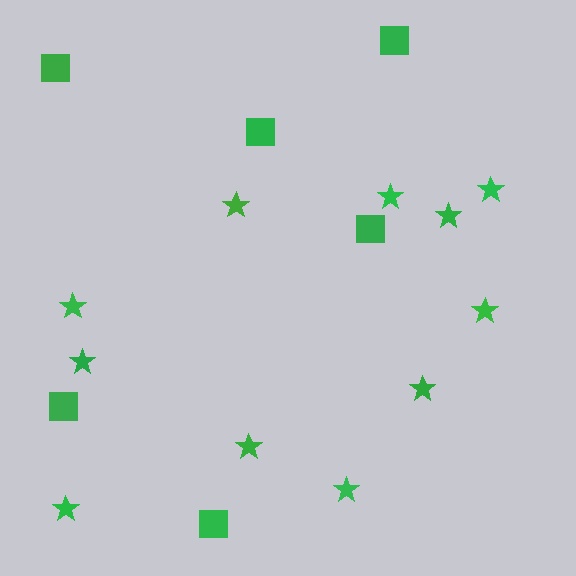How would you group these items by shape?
There are 2 groups: one group of stars (11) and one group of squares (6).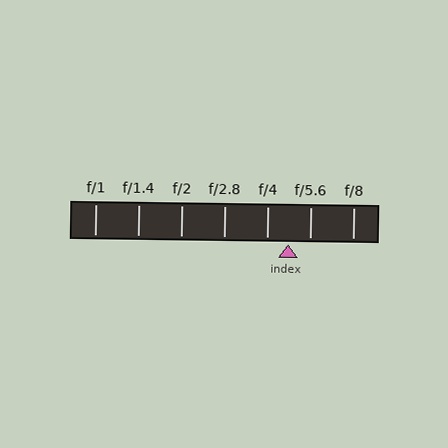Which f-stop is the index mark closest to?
The index mark is closest to f/5.6.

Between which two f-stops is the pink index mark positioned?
The index mark is between f/4 and f/5.6.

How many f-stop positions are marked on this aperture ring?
There are 7 f-stop positions marked.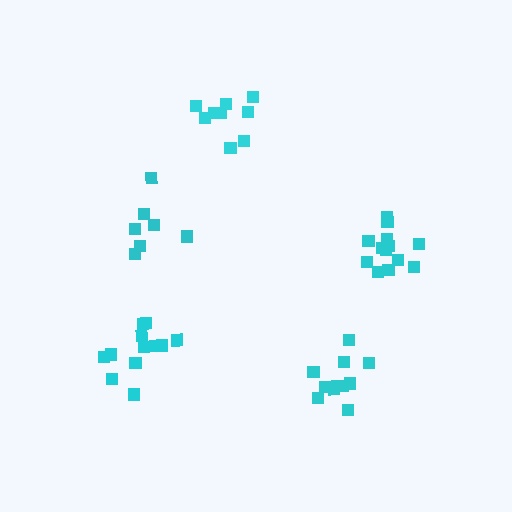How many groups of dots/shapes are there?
There are 5 groups.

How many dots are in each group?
Group 1: 12 dots, Group 2: 13 dots, Group 3: 7 dots, Group 4: 11 dots, Group 5: 9 dots (52 total).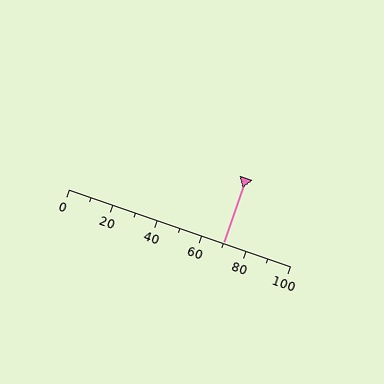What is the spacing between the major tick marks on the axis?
The major ticks are spaced 20 apart.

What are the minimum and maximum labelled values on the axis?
The axis runs from 0 to 100.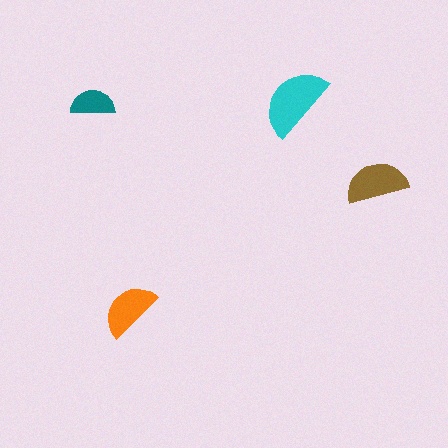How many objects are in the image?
There are 4 objects in the image.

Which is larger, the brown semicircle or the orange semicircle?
The brown one.